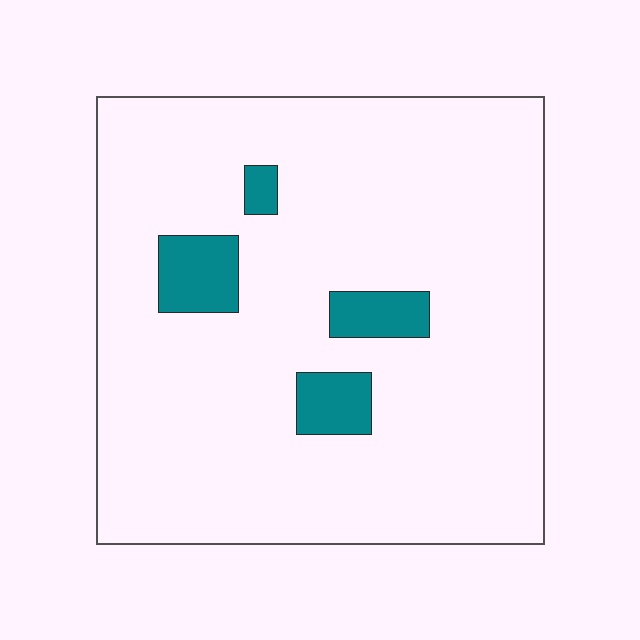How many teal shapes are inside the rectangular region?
4.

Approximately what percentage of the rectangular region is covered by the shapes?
Approximately 10%.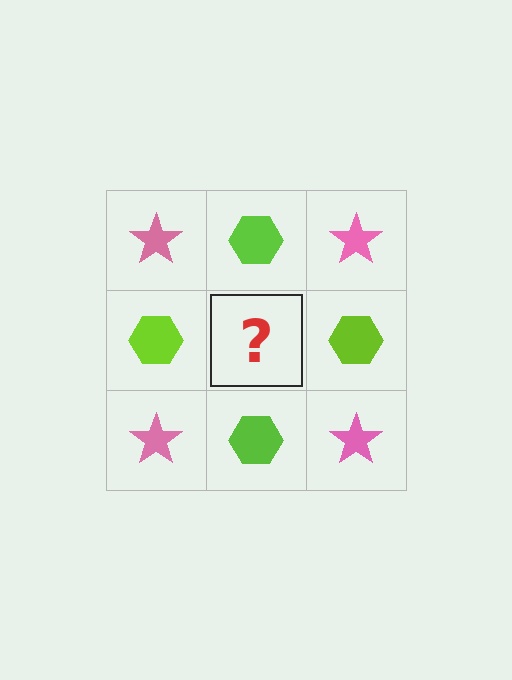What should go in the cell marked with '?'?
The missing cell should contain a pink star.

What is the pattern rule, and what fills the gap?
The rule is that it alternates pink star and lime hexagon in a checkerboard pattern. The gap should be filled with a pink star.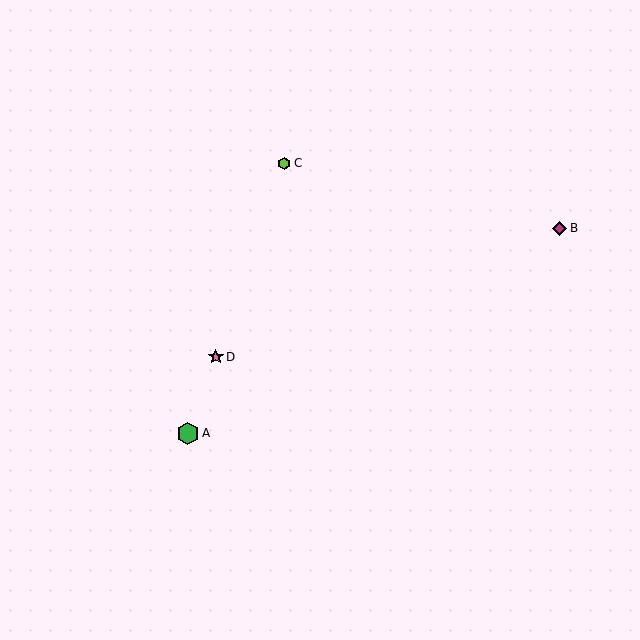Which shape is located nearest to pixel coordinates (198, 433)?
The green hexagon (labeled A) at (188, 433) is nearest to that location.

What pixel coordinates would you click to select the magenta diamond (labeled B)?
Click at (560, 228) to select the magenta diamond B.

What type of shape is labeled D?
Shape D is a pink star.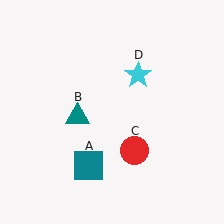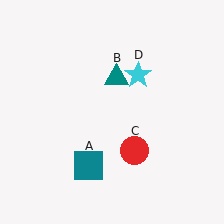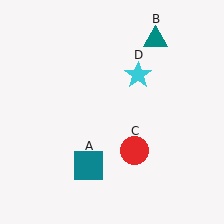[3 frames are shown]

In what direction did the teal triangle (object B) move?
The teal triangle (object B) moved up and to the right.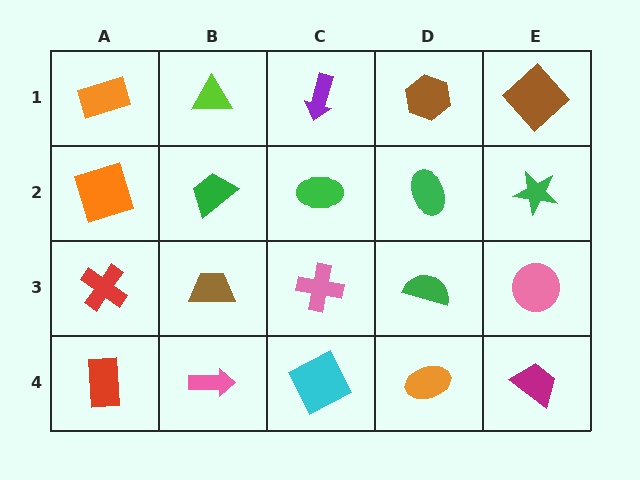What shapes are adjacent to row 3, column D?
A green ellipse (row 2, column D), an orange ellipse (row 4, column D), a pink cross (row 3, column C), a pink circle (row 3, column E).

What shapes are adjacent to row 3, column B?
A green trapezoid (row 2, column B), a pink arrow (row 4, column B), a red cross (row 3, column A), a pink cross (row 3, column C).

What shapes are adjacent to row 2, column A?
An orange rectangle (row 1, column A), a red cross (row 3, column A), a green trapezoid (row 2, column B).